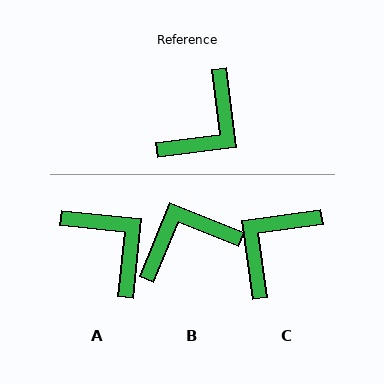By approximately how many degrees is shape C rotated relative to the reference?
Approximately 179 degrees clockwise.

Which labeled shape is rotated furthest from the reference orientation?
C, about 179 degrees away.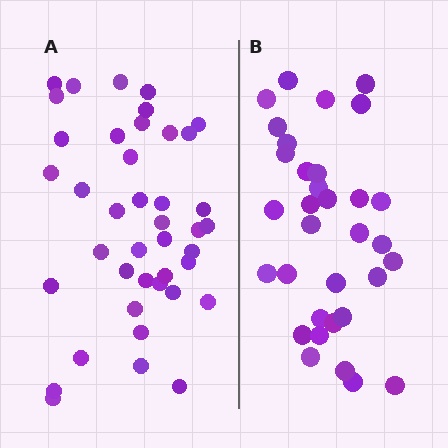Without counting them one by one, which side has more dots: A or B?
Region A (the left region) has more dots.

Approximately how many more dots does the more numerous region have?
Region A has roughly 8 or so more dots than region B.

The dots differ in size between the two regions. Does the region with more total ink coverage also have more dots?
No. Region B has more total ink coverage because its dots are larger, but region A actually contains more individual dots. Total area can be misleading — the number of items is what matters here.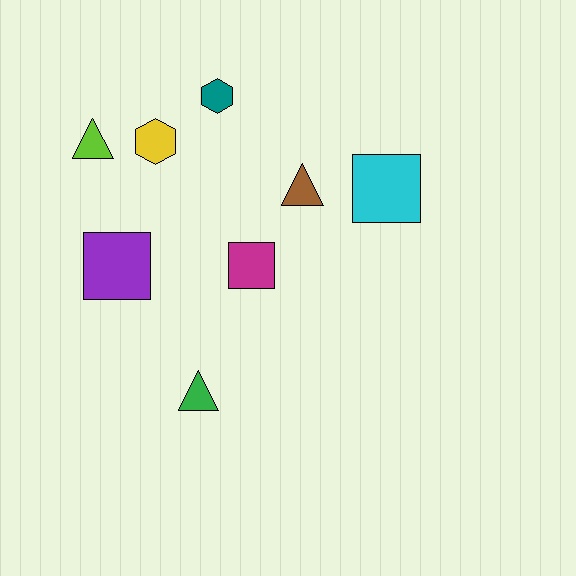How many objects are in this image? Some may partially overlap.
There are 8 objects.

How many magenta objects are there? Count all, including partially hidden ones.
There is 1 magenta object.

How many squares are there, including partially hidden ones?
There are 3 squares.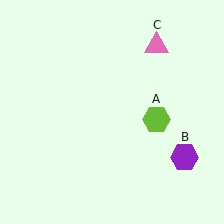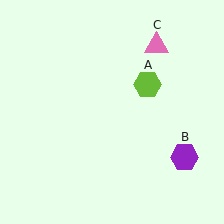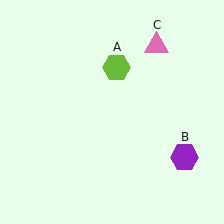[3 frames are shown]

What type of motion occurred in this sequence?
The lime hexagon (object A) rotated counterclockwise around the center of the scene.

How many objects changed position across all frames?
1 object changed position: lime hexagon (object A).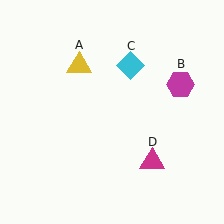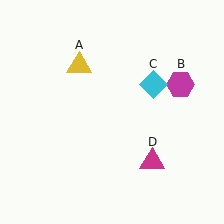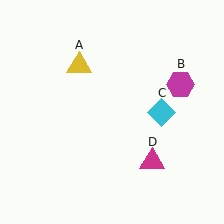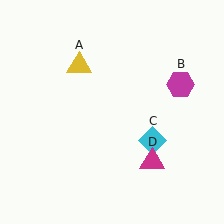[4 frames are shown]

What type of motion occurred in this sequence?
The cyan diamond (object C) rotated clockwise around the center of the scene.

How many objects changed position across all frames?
1 object changed position: cyan diamond (object C).